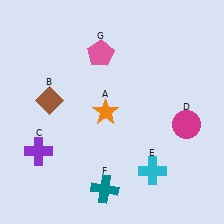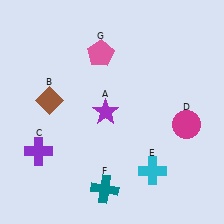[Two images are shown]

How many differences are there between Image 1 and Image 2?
There is 1 difference between the two images.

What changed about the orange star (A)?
In Image 1, A is orange. In Image 2, it changed to purple.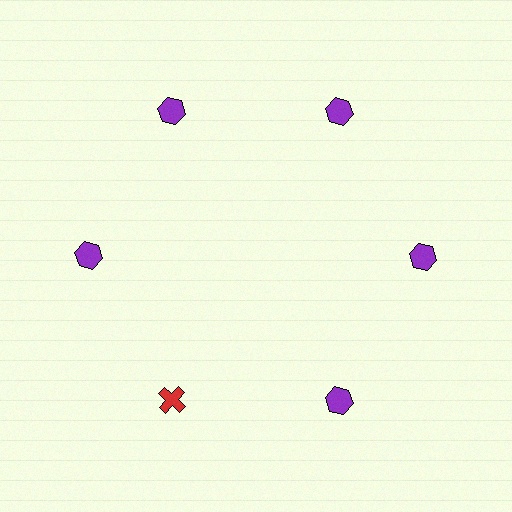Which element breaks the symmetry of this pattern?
The red cross at roughly the 7 o'clock position breaks the symmetry. All other shapes are purple hexagons.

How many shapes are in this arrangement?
There are 6 shapes arranged in a ring pattern.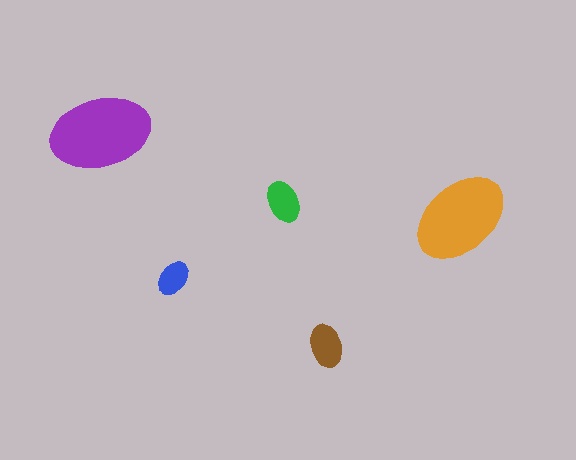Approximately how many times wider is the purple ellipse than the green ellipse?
About 2.5 times wider.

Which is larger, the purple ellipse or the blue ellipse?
The purple one.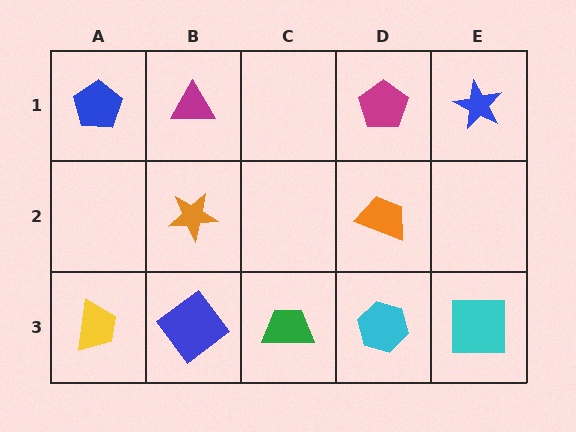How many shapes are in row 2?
2 shapes.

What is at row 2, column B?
An orange star.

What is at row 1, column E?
A blue star.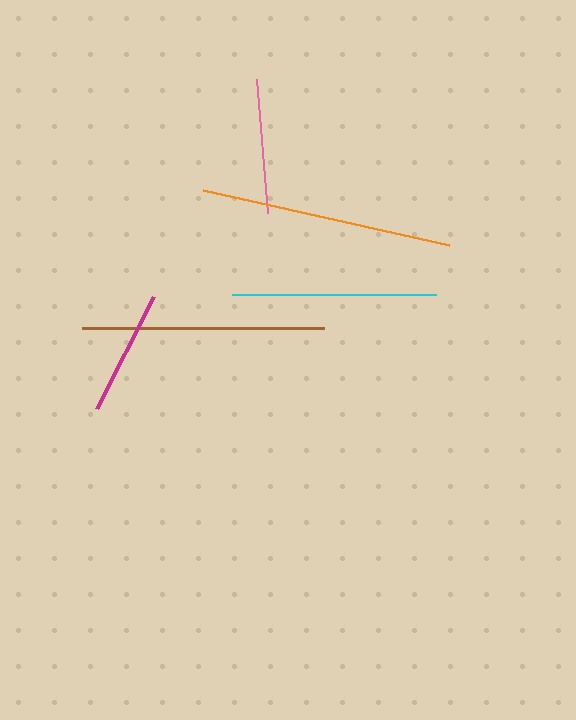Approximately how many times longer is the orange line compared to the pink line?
The orange line is approximately 1.9 times the length of the pink line.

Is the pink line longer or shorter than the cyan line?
The cyan line is longer than the pink line.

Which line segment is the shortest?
The magenta line is the shortest at approximately 126 pixels.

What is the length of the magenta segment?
The magenta segment is approximately 126 pixels long.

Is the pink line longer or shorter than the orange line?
The orange line is longer than the pink line.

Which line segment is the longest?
The orange line is the longest at approximately 252 pixels.